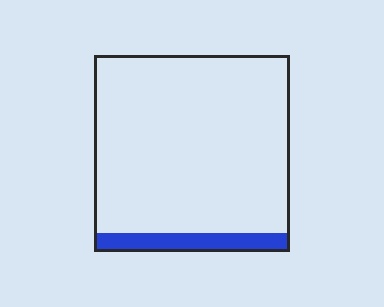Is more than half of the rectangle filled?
No.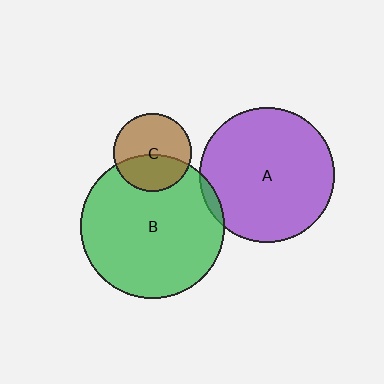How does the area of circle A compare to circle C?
Approximately 3.0 times.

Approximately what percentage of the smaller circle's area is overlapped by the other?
Approximately 40%.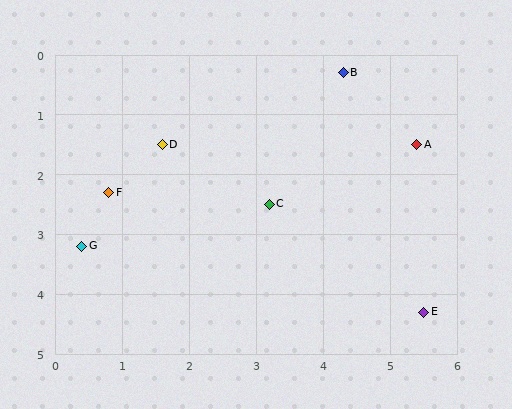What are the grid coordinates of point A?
Point A is at approximately (5.4, 1.5).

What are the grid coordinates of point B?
Point B is at approximately (4.3, 0.3).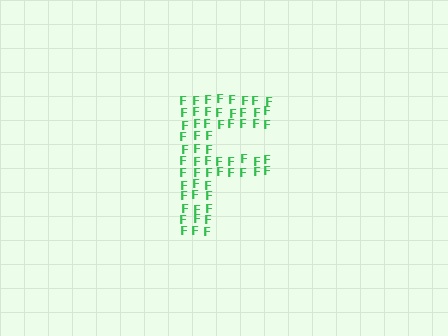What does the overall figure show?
The overall figure shows the letter F.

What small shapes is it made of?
It is made of small letter F's.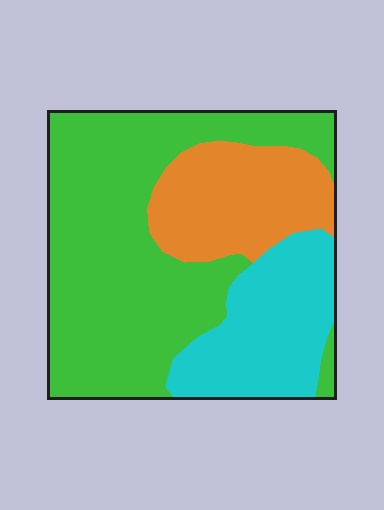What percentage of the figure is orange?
Orange covers around 20% of the figure.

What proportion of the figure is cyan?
Cyan takes up about one quarter (1/4) of the figure.